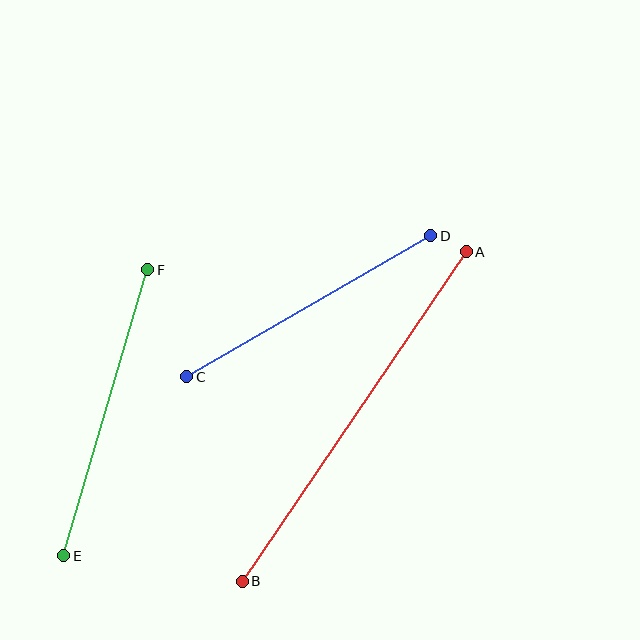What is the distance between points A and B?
The distance is approximately 399 pixels.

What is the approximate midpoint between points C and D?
The midpoint is at approximately (309, 306) pixels.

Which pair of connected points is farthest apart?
Points A and B are farthest apart.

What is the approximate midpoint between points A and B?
The midpoint is at approximately (354, 417) pixels.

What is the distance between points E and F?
The distance is approximately 298 pixels.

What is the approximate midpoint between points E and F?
The midpoint is at approximately (106, 413) pixels.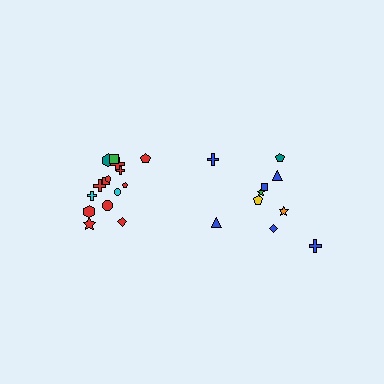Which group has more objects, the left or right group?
The left group.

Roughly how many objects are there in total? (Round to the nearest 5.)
Roughly 25 objects in total.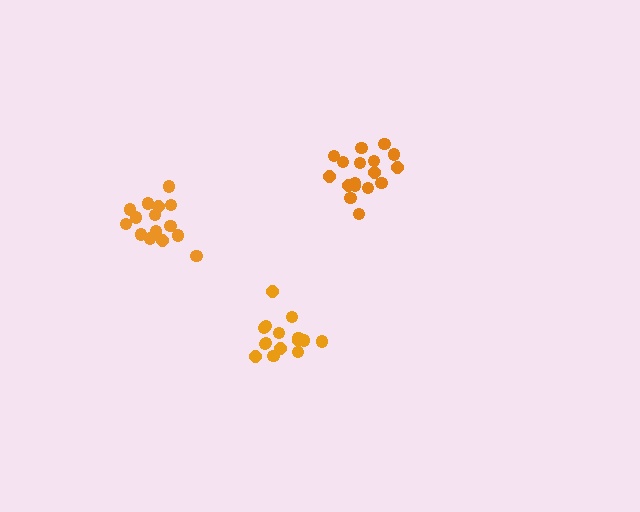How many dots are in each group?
Group 1: 15 dots, Group 2: 17 dots, Group 3: 15 dots (47 total).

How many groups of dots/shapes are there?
There are 3 groups.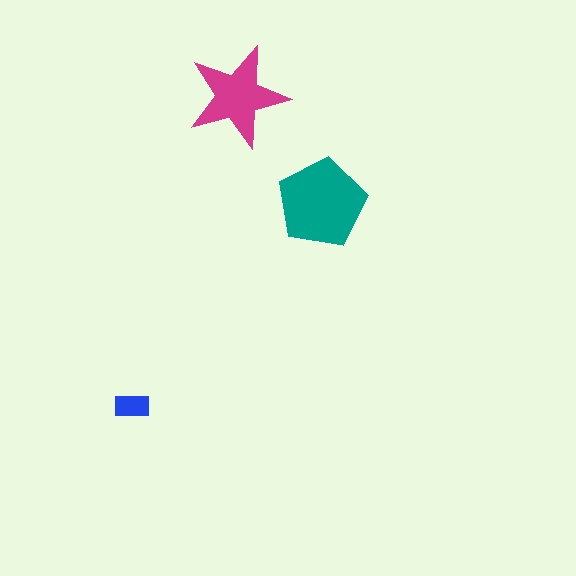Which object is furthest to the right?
The teal pentagon is rightmost.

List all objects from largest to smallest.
The teal pentagon, the magenta star, the blue rectangle.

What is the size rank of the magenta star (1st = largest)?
2nd.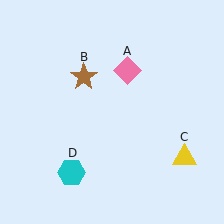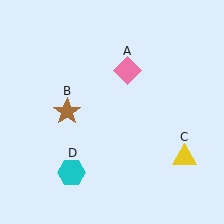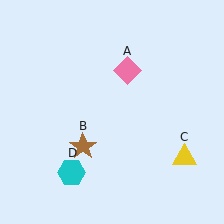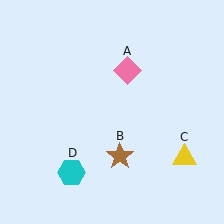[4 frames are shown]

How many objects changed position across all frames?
1 object changed position: brown star (object B).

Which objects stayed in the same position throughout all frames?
Pink diamond (object A) and yellow triangle (object C) and cyan hexagon (object D) remained stationary.